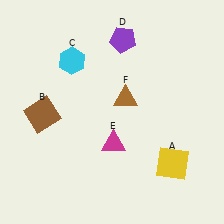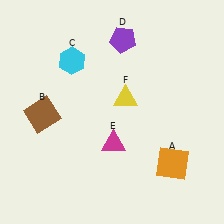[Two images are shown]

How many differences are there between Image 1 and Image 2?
There are 2 differences between the two images.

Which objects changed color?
A changed from yellow to orange. F changed from brown to yellow.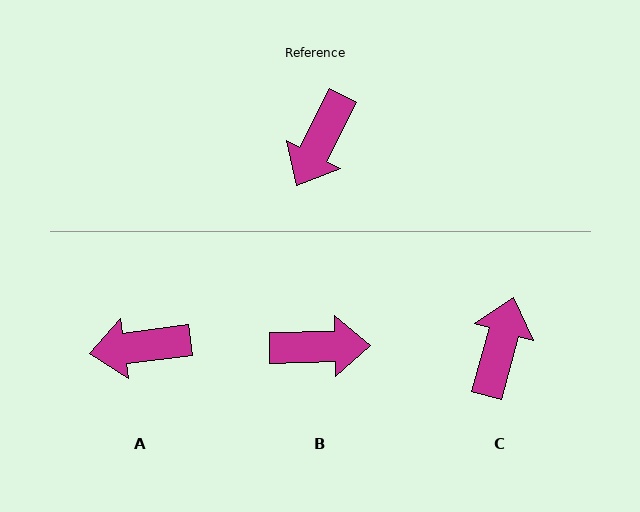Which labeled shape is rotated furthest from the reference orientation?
C, about 168 degrees away.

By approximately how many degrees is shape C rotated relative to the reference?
Approximately 168 degrees clockwise.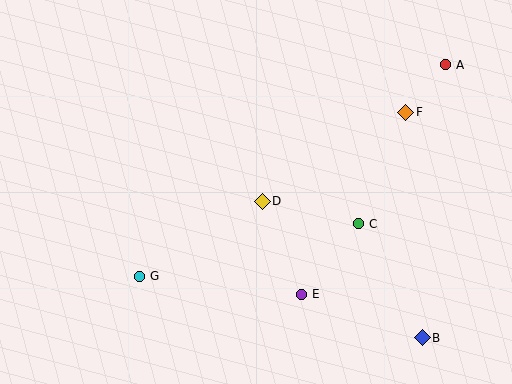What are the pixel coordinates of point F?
Point F is at (406, 112).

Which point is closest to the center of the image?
Point D at (262, 201) is closest to the center.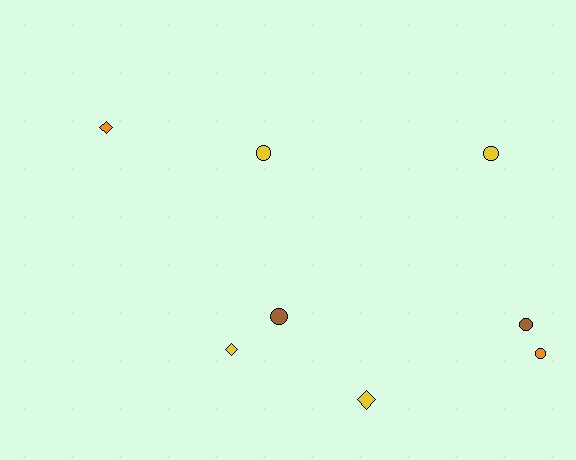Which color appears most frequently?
Yellow, with 4 objects.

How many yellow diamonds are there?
There are 2 yellow diamonds.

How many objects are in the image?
There are 8 objects.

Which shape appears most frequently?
Circle, with 5 objects.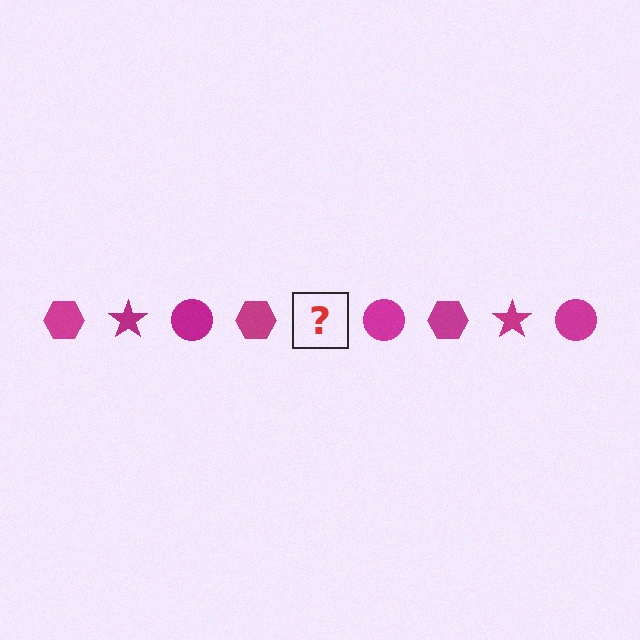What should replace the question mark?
The question mark should be replaced with a magenta star.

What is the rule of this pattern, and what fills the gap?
The rule is that the pattern cycles through hexagon, star, circle shapes in magenta. The gap should be filled with a magenta star.